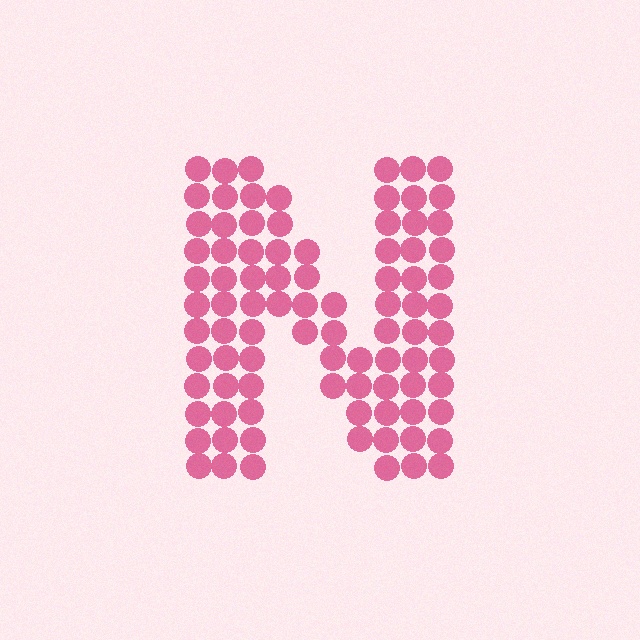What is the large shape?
The large shape is the letter N.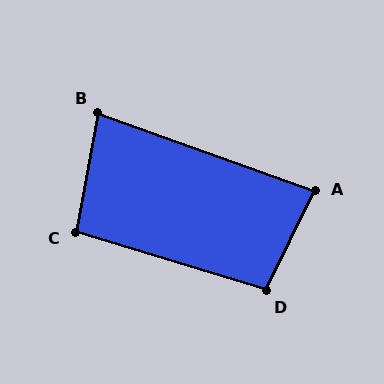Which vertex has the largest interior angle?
D, at approximately 99 degrees.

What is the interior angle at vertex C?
Approximately 96 degrees (obtuse).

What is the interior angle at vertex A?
Approximately 84 degrees (acute).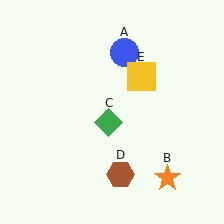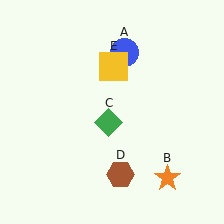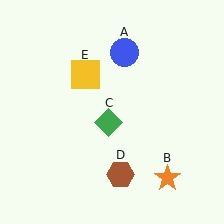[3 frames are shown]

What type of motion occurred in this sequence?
The yellow square (object E) rotated counterclockwise around the center of the scene.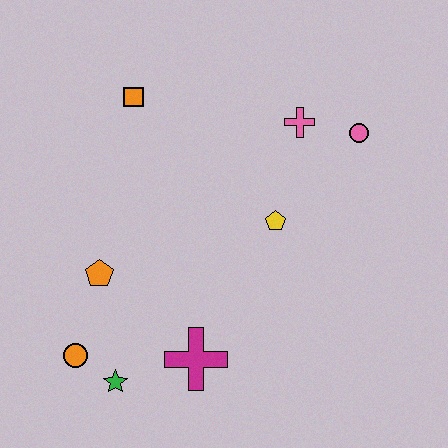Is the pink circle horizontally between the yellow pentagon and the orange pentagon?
No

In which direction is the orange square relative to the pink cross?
The orange square is to the left of the pink cross.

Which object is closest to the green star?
The orange circle is closest to the green star.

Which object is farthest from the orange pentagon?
The pink circle is farthest from the orange pentagon.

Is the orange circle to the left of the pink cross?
Yes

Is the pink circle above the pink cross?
No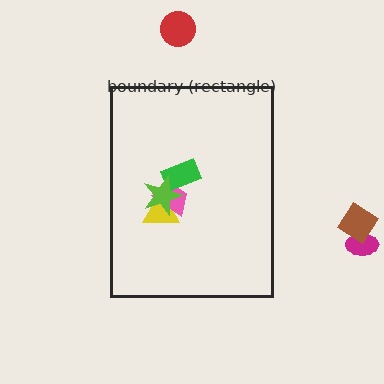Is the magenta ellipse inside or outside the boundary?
Outside.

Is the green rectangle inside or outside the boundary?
Inside.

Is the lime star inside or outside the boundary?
Inside.